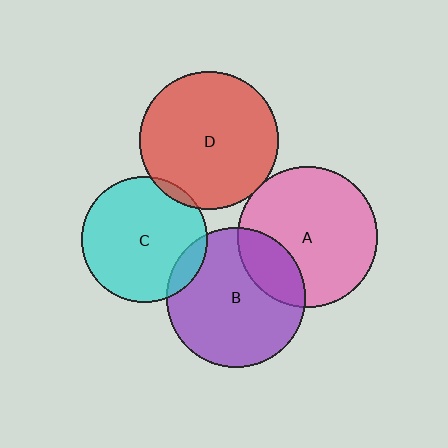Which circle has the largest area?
Circle A (pink).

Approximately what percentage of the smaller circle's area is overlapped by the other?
Approximately 5%.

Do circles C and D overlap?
Yes.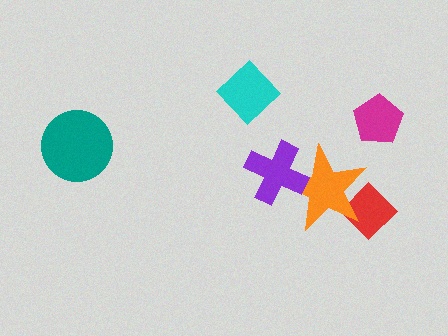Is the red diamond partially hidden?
Yes, it is partially covered by another shape.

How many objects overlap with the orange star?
2 objects overlap with the orange star.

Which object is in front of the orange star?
The purple cross is in front of the orange star.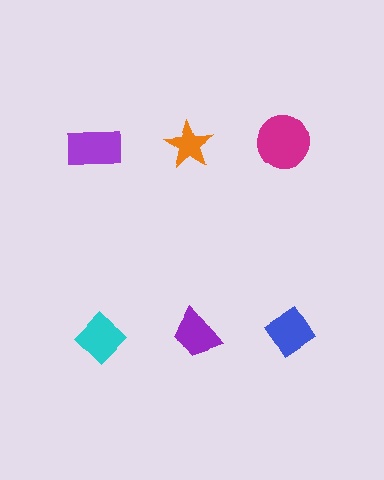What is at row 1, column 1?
A purple rectangle.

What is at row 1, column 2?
An orange star.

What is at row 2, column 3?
A blue diamond.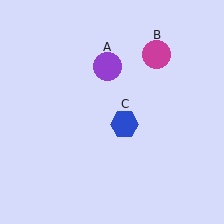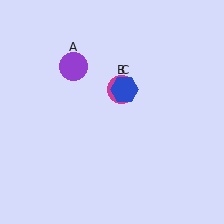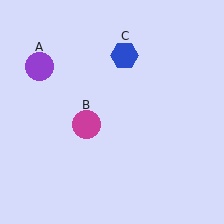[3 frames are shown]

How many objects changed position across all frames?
3 objects changed position: purple circle (object A), magenta circle (object B), blue hexagon (object C).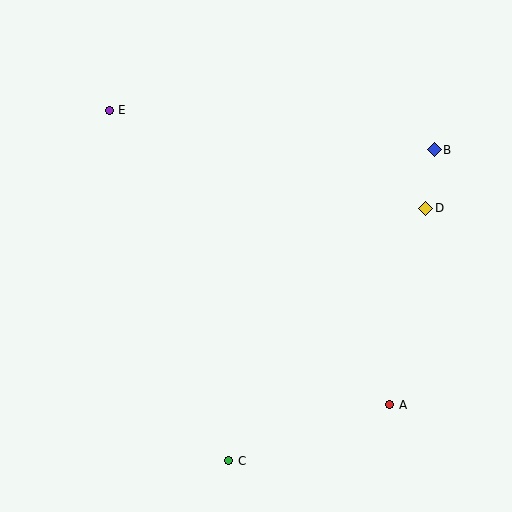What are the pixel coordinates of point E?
Point E is at (109, 110).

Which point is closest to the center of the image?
Point D at (426, 208) is closest to the center.